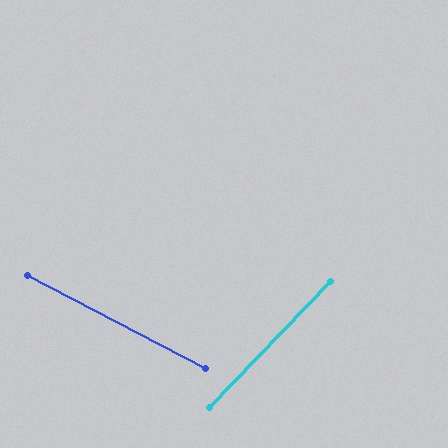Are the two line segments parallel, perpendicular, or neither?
Neither parallel nor perpendicular — they differ by about 74°.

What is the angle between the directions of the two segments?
Approximately 74 degrees.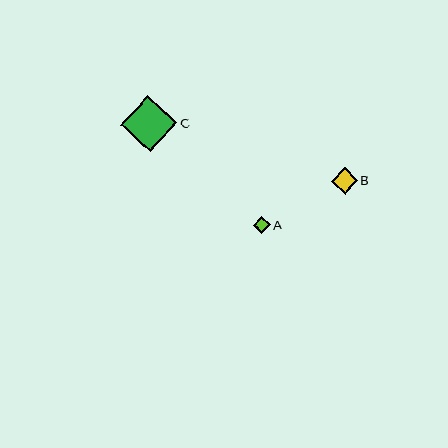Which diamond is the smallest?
Diamond A is the smallest with a size of approximately 17 pixels.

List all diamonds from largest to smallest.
From largest to smallest: C, B, A.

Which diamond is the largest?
Diamond C is the largest with a size of approximately 57 pixels.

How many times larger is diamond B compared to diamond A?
Diamond B is approximately 1.6 times the size of diamond A.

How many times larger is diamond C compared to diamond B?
Diamond C is approximately 2.1 times the size of diamond B.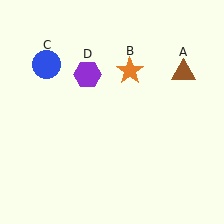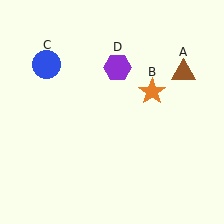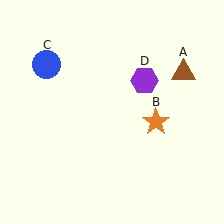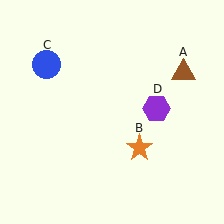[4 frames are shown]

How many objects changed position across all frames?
2 objects changed position: orange star (object B), purple hexagon (object D).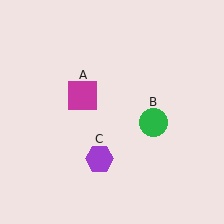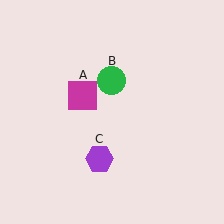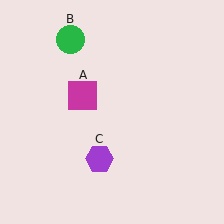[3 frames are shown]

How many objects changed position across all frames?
1 object changed position: green circle (object B).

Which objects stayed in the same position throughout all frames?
Magenta square (object A) and purple hexagon (object C) remained stationary.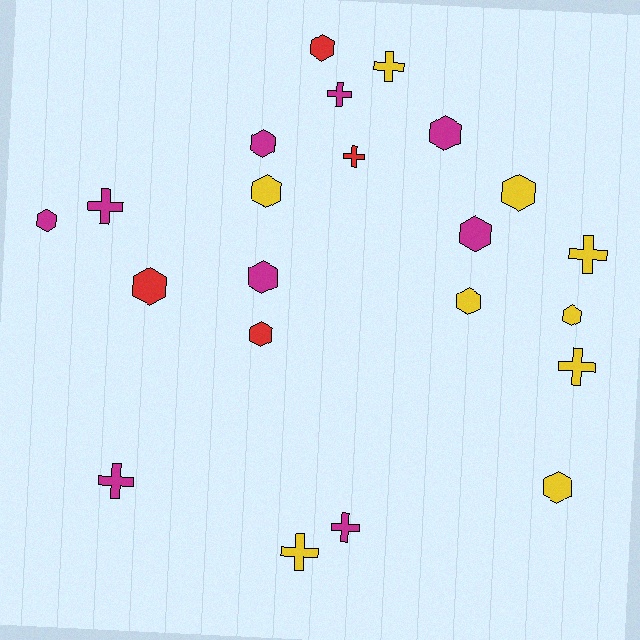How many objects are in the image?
There are 22 objects.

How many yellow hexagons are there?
There are 5 yellow hexagons.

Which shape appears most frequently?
Hexagon, with 13 objects.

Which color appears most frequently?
Magenta, with 9 objects.